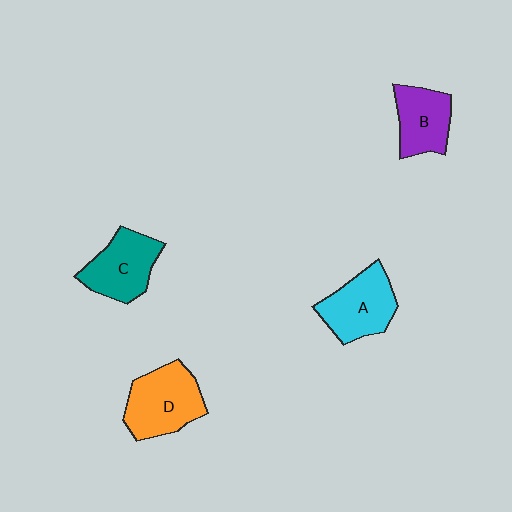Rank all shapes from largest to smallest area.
From largest to smallest: D (orange), A (cyan), C (teal), B (purple).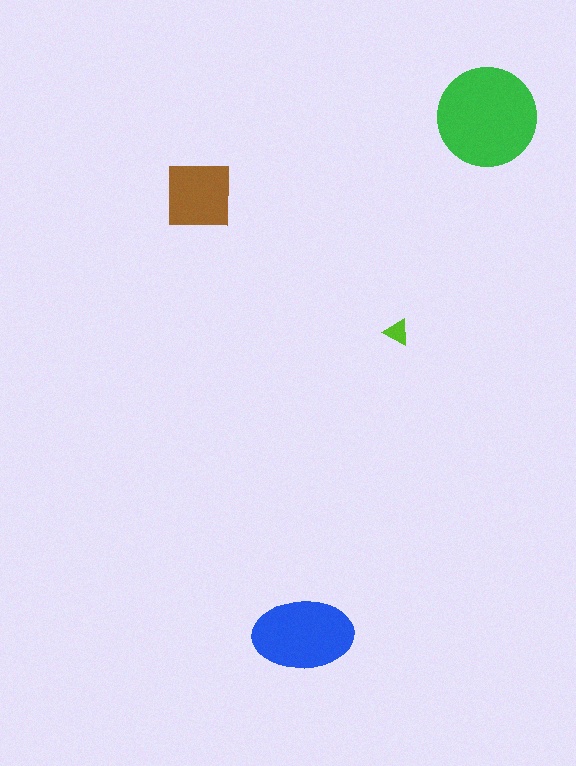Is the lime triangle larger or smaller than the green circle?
Smaller.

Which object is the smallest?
The lime triangle.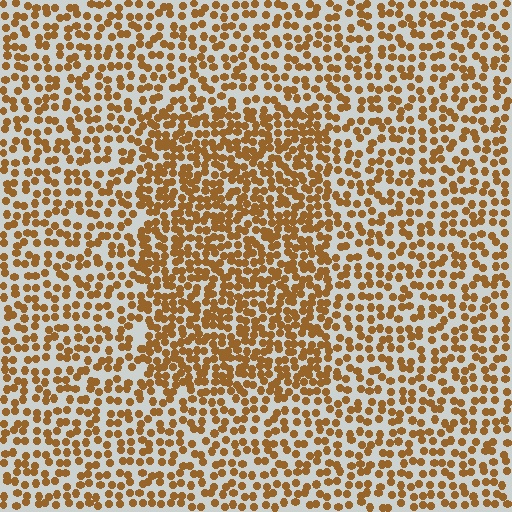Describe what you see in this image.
The image contains small brown elements arranged at two different densities. A rectangle-shaped region is visible where the elements are more densely packed than the surrounding area.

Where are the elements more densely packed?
The elements are more densely packed inside the rectangle boundary.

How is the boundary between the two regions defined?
The boundary is defined by a change in element density (approximately 1.7x ratio). All elements are the same color, size, and shape.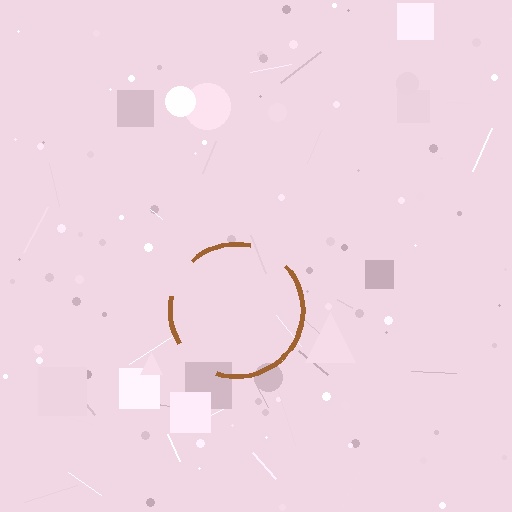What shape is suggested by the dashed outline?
The dashed outline suggests a circle.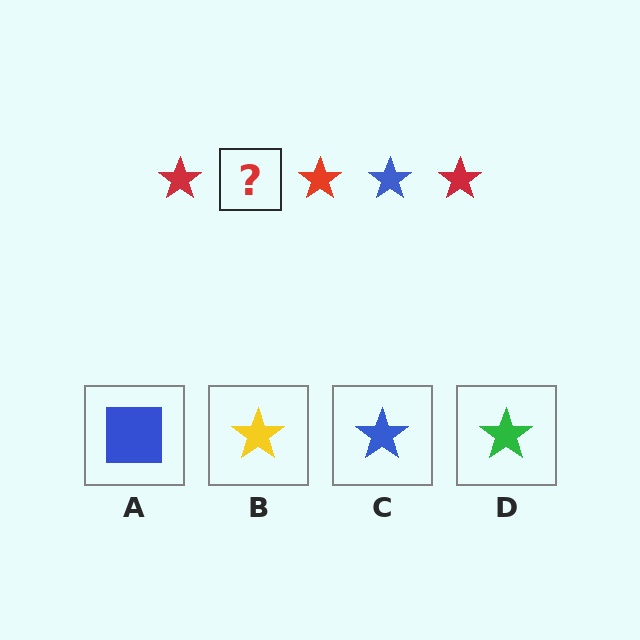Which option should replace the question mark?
Option C.